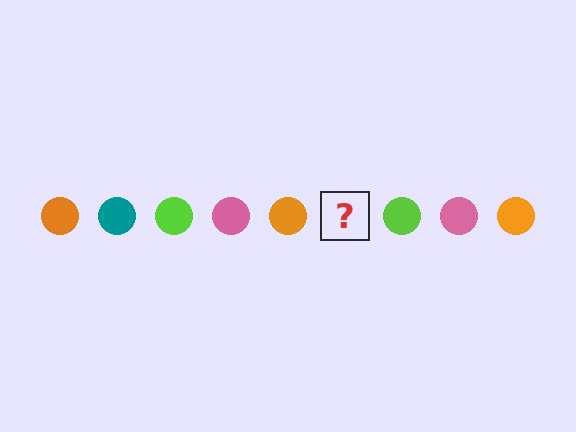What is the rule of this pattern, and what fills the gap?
The rule is that the pattern cycles through orange, teal, lime, pink circles. The gap should be filled with a teal circle.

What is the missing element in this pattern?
The missing element is a teal circle.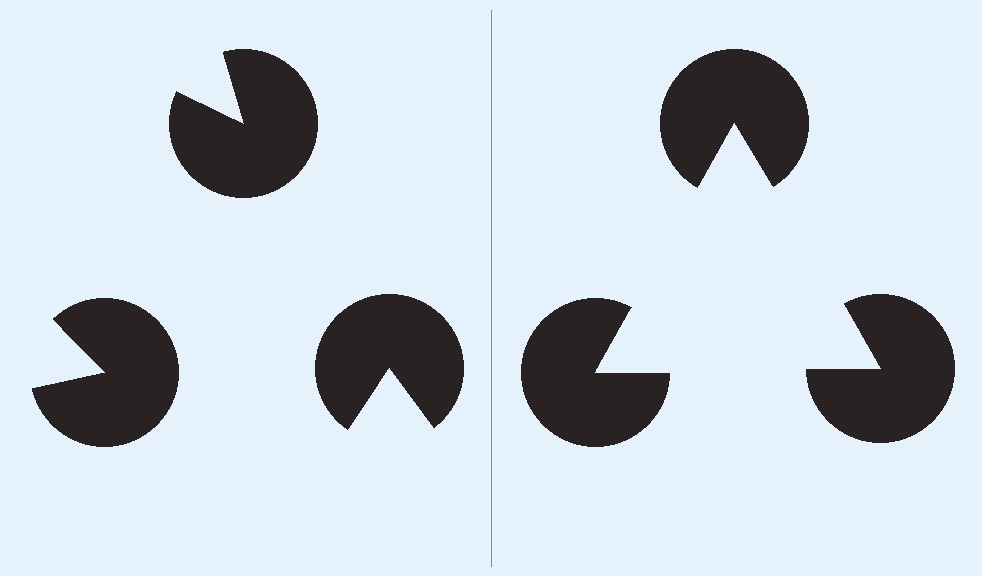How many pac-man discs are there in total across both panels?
6 — 3 on each side.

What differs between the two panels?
The pac-man discs are positioned identically on both sides; only the wedge orientations differ. On the right they align to a triangle; on the left they are misaligned.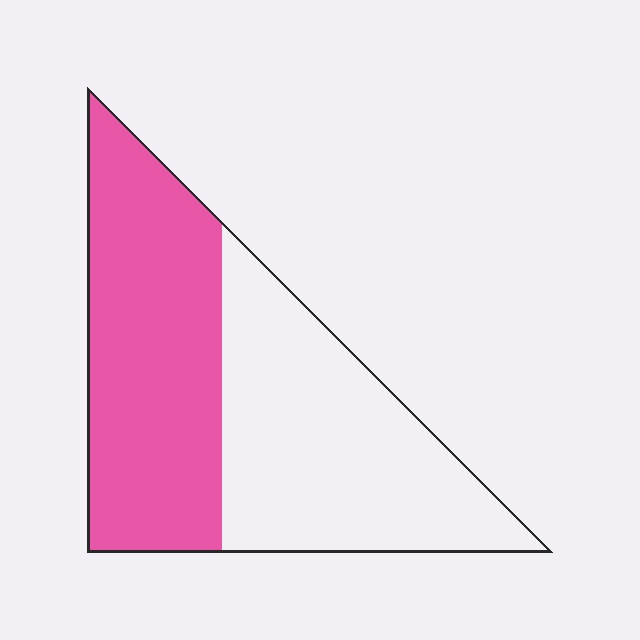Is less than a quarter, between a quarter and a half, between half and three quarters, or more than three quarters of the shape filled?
Between a quarter and a half.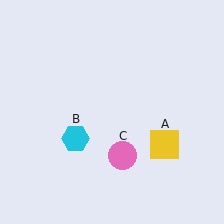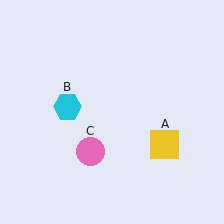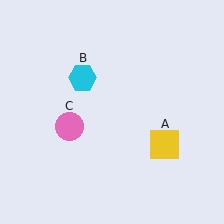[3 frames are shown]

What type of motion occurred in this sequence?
The cyan hexagon (object B), pink circle (object C) rotated clockwise around the center of the scene.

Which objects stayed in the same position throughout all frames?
Yellow square (object A) remained stationary.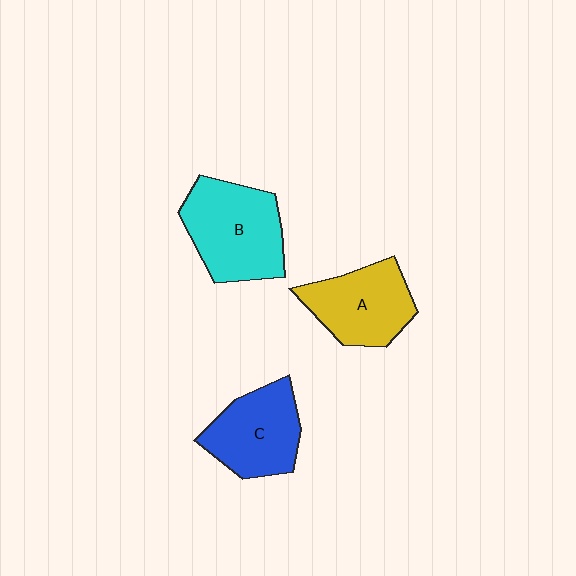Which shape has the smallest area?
Shape A (yellow).